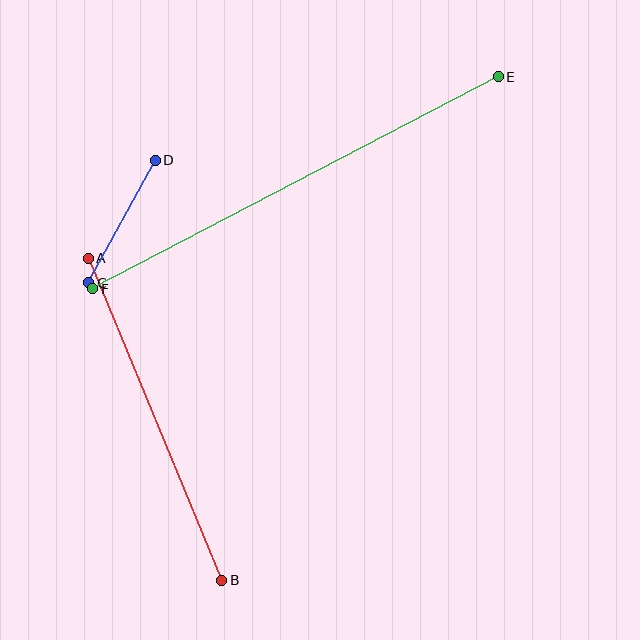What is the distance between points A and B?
The distance is approximately 349 pixels.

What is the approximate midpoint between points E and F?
The midpoint is at approximately (295, 183) pixels.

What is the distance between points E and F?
The distance is approximately 458 pixels.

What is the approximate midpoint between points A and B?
The midpoint is at approximately (155, 419) pixels.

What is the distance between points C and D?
The distance is approximately 139 pixels.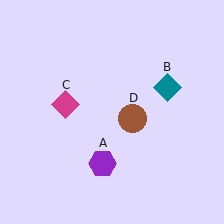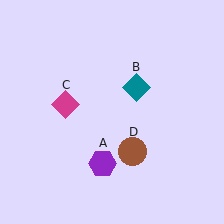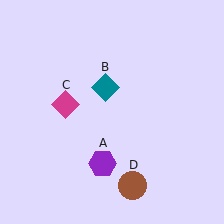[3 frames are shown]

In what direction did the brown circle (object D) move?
The brown circle (object D) moved down.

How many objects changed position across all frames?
2 objects changed position: teal diamond (object B), brown circle (object D).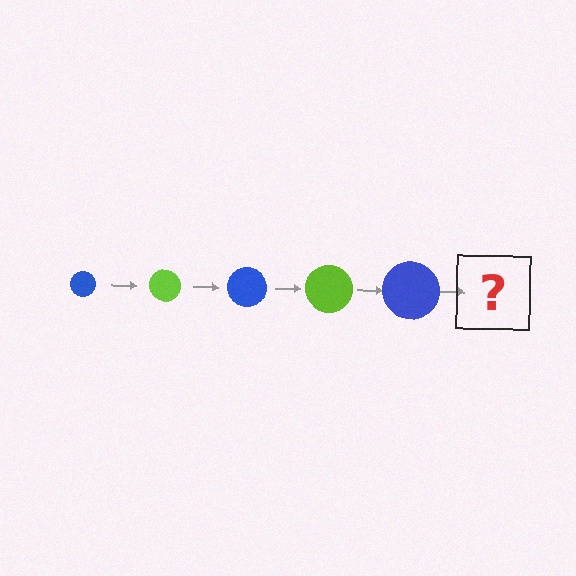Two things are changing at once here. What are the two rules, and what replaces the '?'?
The two rules are that the circle grows larger each step and the color cycles through blue and lime. The '?' should be a lime circle, larger than the previous one.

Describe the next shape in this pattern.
It should be a lime circle, larger than the previous one.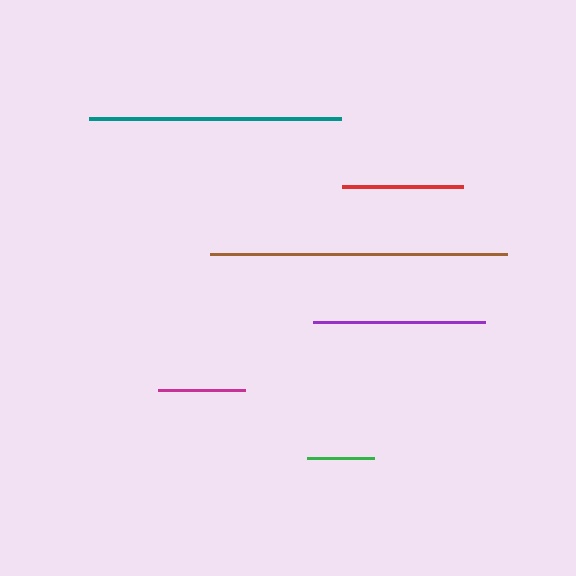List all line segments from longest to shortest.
From longest to shortest: brown, teal, purple, red, magenta, green.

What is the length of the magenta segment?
The magenta segment is approximately 87 pixels long.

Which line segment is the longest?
The brown line is the longest at approximately 297 pixels.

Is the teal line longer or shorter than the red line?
The teal line is longer than the red line.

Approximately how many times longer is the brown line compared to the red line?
The brown line is approximately 2.5 times the length of the red line.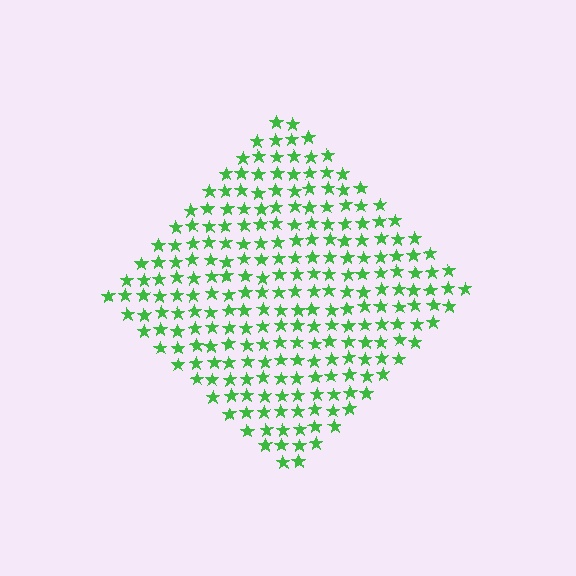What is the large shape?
The large shape is a diamond.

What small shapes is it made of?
It is made of small stars.